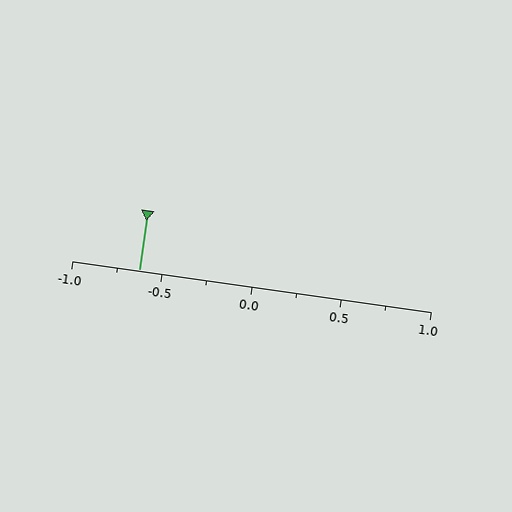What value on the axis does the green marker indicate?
The marker indicates approximately -0.62.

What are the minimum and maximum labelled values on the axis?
The axis runs from -1.0 to 1.0.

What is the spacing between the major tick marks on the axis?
The major ticks are spaced 0.5 apart.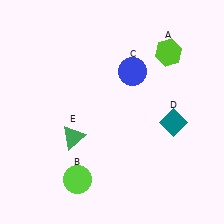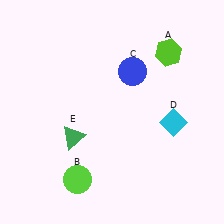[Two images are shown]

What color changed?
The diamond (D) changed from teal in Image 1 to cyan in Image 2.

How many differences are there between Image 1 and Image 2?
There is 1 difference between the two images.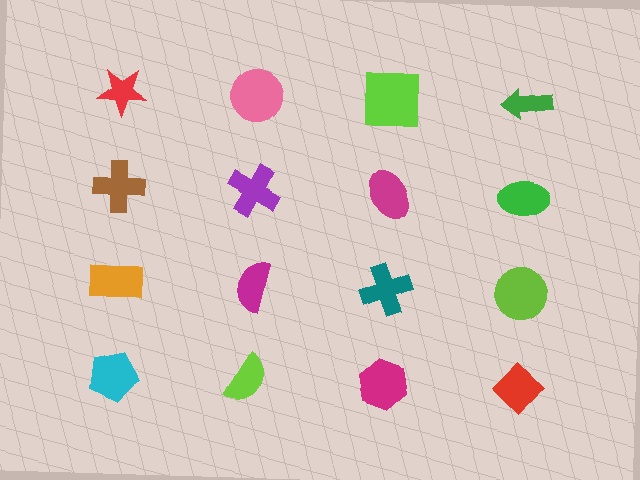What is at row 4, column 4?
A red diamond.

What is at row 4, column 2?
A lime semicircle.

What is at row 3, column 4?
A lime circle.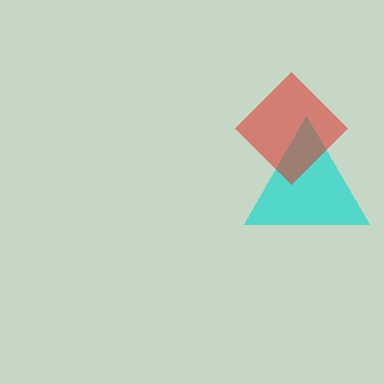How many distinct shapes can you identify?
There are 2 distinct shapes: a cyan triangle, a red diamond.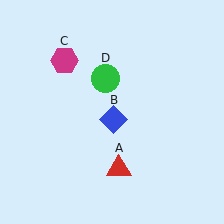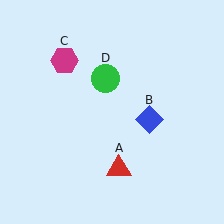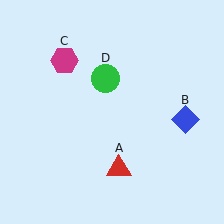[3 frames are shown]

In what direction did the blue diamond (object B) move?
The blue diamond (object B) moved right.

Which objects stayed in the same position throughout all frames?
Red triangle (object A) and magenta hexagon (object C) and green circle (object D) remained stationary.